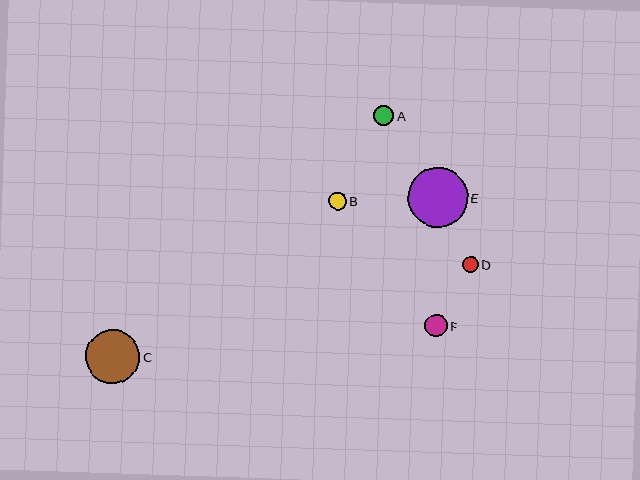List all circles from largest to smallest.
From largest to smallest: E, C, F, A, B, D.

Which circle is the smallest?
Circle D is the smallest with a size of approximately 16 pixels.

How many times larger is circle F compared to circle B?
Circle F is approximately 1.2 times the size of circle B.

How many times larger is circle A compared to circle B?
Circle A is approximately 1.1 times the size of circle B.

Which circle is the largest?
Circle E is the largest with a size of approximately 60 pixels.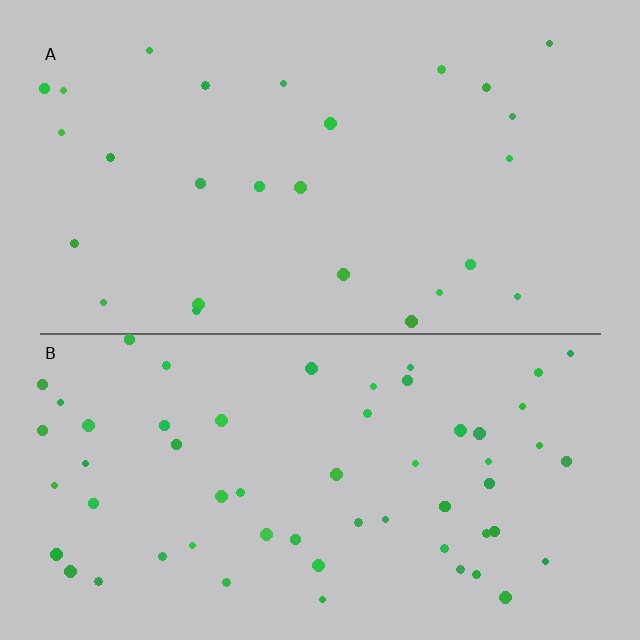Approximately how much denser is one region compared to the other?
Approximately 2.3× — region B over region A.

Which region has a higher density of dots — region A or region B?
B (the bottom).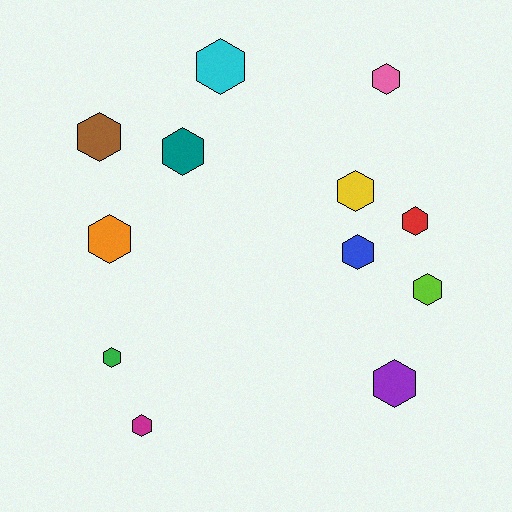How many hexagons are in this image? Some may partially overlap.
There are 12 hexagons.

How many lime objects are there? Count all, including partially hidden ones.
There is 1 lime object.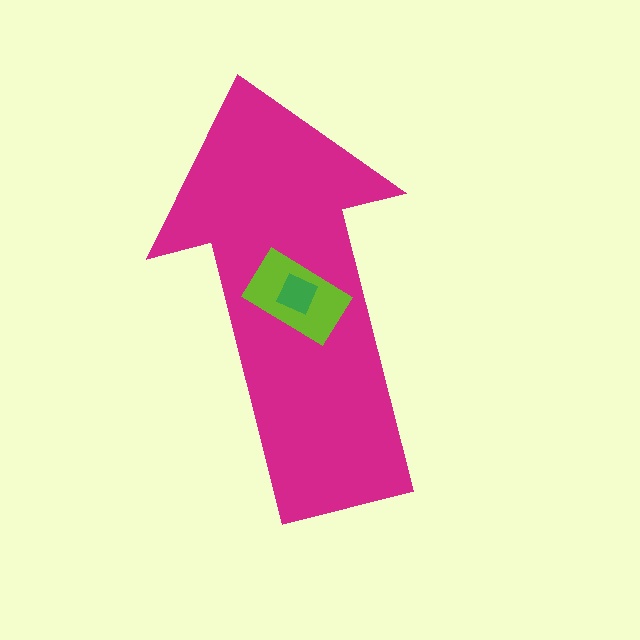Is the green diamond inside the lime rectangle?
Yes.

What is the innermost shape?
The green diamond.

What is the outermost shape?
The magenta arrow.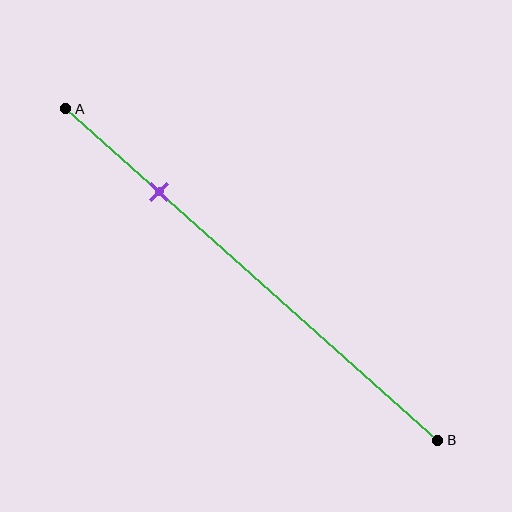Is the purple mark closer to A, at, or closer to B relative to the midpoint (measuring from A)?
The purple mark is closer to point A than the midpoint of segment AB.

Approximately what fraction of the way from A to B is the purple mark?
The purple mark is approximately 25% of the way from A to B.